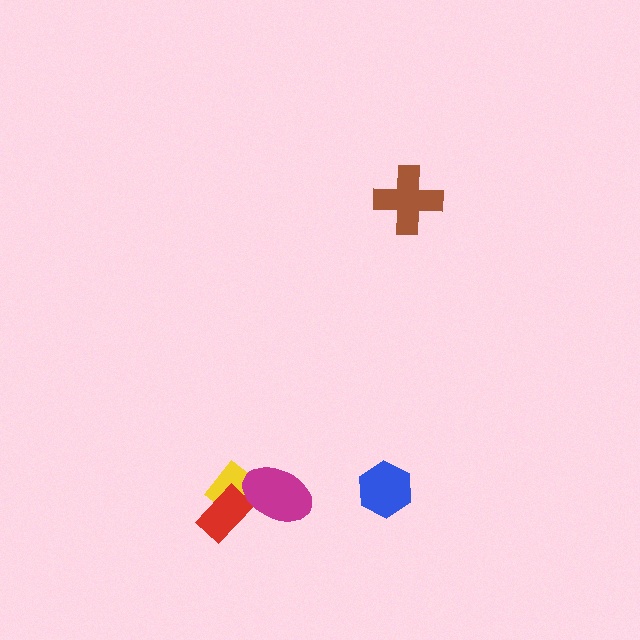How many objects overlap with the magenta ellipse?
2 objects overlap with the magenta ellipse.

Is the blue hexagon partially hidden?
No, no other shape covers it.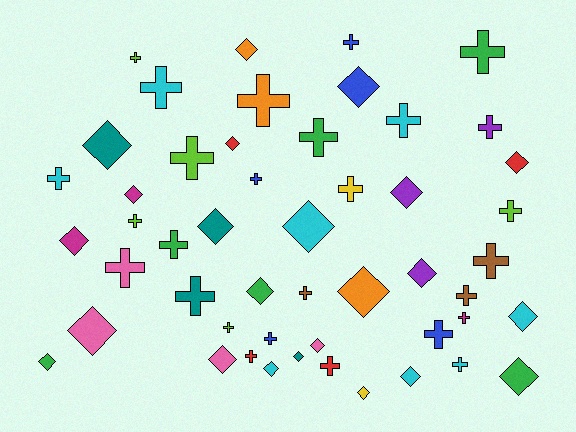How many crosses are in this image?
There are 27 crosses.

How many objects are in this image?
There are 50 objects.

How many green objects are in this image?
There are 6 green objects.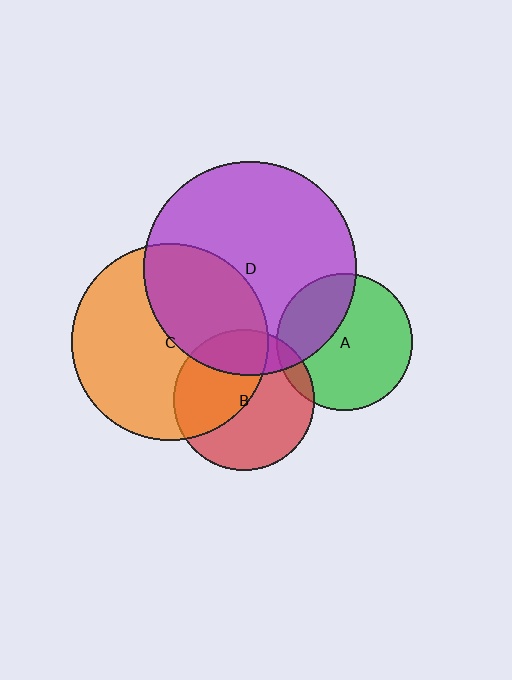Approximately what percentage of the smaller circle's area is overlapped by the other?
Approximately 25%.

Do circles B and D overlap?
Yes.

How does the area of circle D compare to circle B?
Approximately 2.3 times.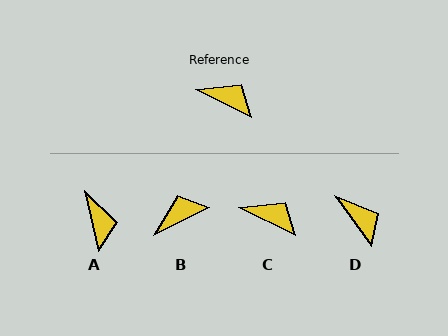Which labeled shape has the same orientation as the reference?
C.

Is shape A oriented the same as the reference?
No, it is off by about 51 degrees.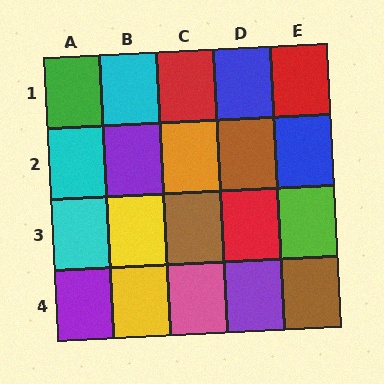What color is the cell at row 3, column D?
Red.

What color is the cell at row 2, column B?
Purple.